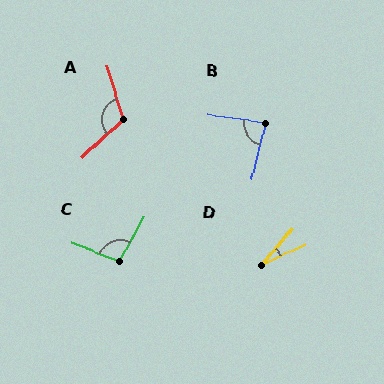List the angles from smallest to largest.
D (25°), B (84°), C (98°), A (117°).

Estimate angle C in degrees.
Approximately 98 degrees.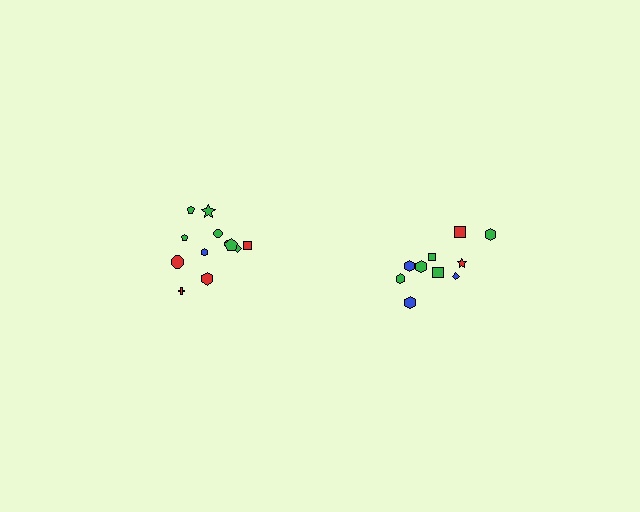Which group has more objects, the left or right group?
The left group.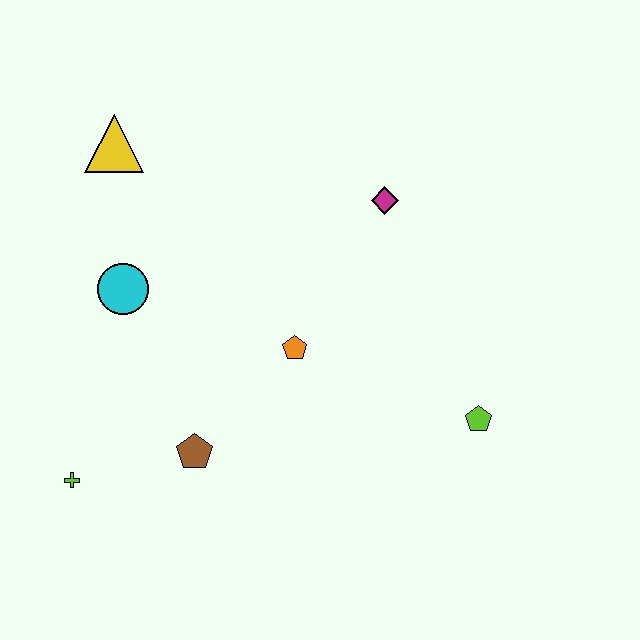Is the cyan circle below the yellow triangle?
Yes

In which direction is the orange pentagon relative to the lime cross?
The orange pentagon is to the right of the lime cross.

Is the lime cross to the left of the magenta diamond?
Yes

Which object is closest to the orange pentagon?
The brown pentagon is closest to the orange pentagon.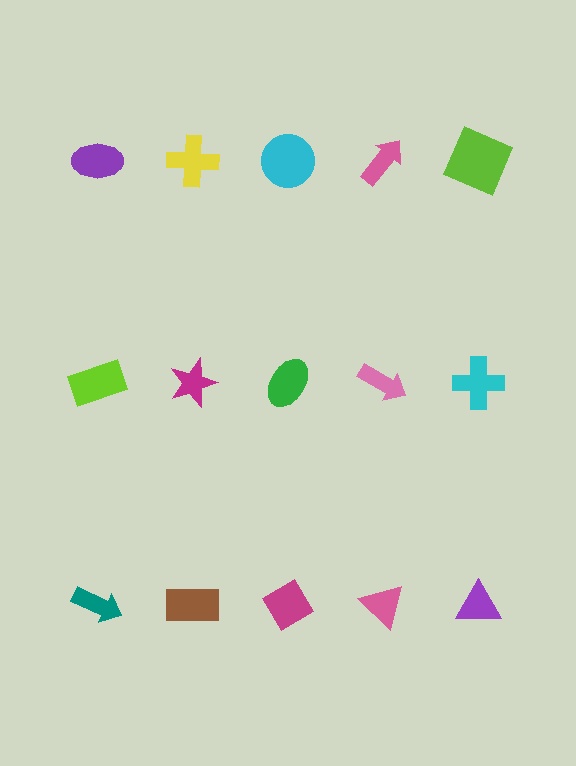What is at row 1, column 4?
A pink arrow.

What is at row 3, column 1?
A teal arrow.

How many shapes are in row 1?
5 shapes.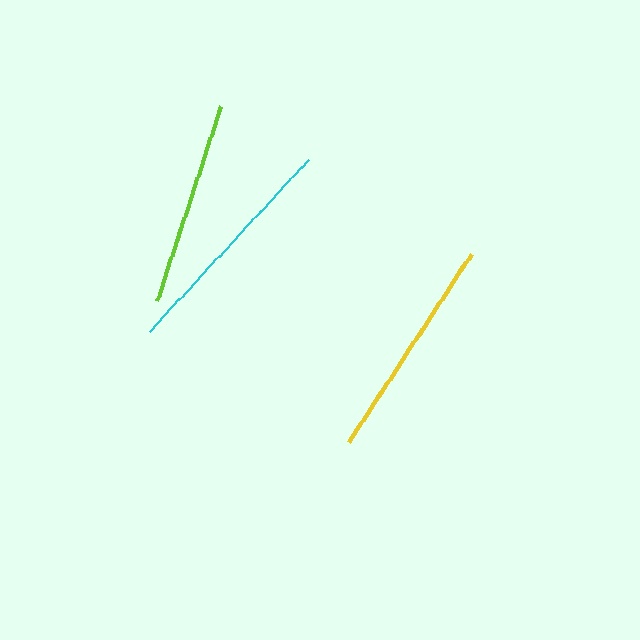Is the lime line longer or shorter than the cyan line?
The cyan line is longer than the lime line.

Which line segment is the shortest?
The lime line is the shortest at approximately 206 pixels.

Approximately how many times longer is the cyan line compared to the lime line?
The cyan line is approximately 1.1 times the length of the lime line.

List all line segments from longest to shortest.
From longest to shortest: cyan, yellow, lime.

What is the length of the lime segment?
The lime segment is approximately 206 pixels long.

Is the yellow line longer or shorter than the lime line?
The yellow line is longer than the lime line.